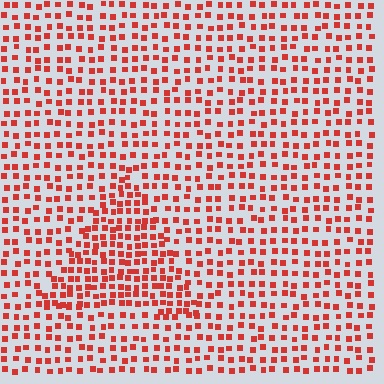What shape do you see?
I see a triangle.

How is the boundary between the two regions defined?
The boundary is defined by a change in element density (approximately 1.7x ratio). All elements are the same color, size, and shape.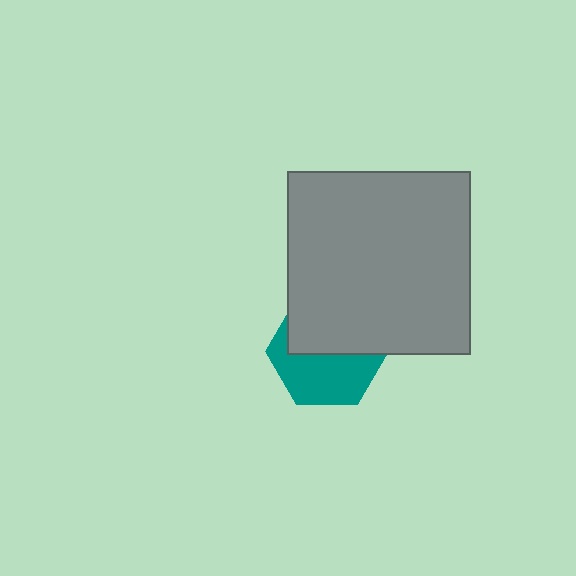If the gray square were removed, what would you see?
You would see the complete teal hexagon.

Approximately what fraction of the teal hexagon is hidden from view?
Roughly 50% of the teal hexagon is hidden behind the gray square.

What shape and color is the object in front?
The object in front is a gray square.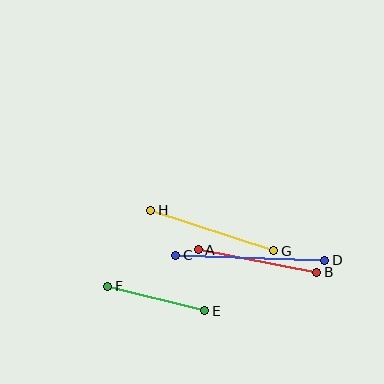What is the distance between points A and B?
The distance is approximately 121 pixels.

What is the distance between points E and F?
The distance is approximately 100 pixels.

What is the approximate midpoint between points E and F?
The midpoint is at approximately (156, 298) pixels.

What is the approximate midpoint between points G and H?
The midpoint is at approximately (212, 230) pixels.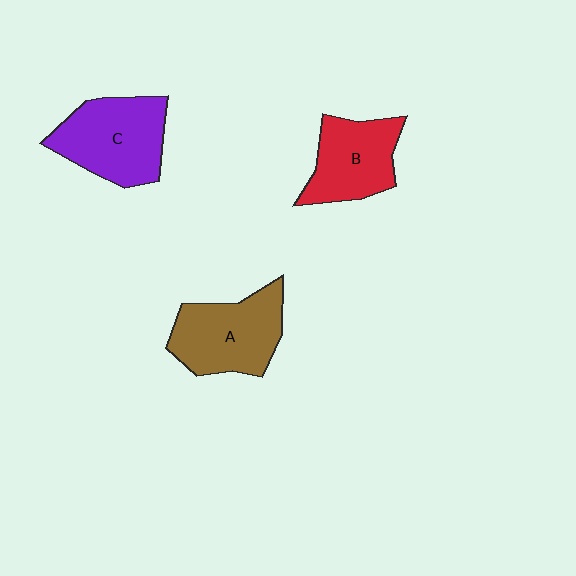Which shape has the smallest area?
Shape B (red).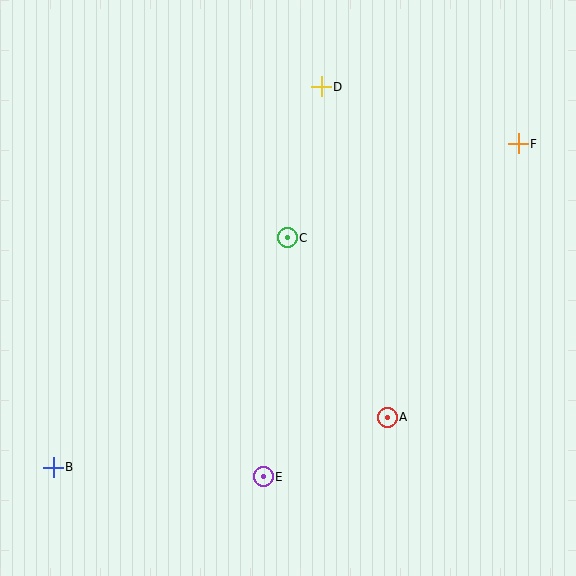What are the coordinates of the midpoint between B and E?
The midpoint between B and E is at (158, 472).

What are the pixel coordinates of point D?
Point D is at (321, 87).